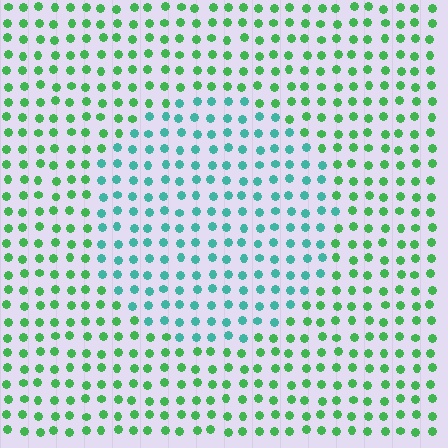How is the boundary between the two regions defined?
The boundary is defined purely by a slight shift in hue (about 43 degrees). Spacing, size, and orientation are identical on both sides.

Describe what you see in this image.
The image is filled with small green elements in a uniform arrangement. A circle-shaped region is visible where the elements are tinted to a slightly different hue, forming a subtle color boundary.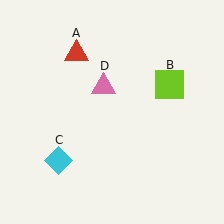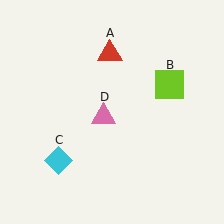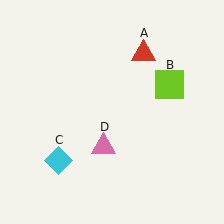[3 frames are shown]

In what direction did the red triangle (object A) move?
The red triangle (object A) moved right.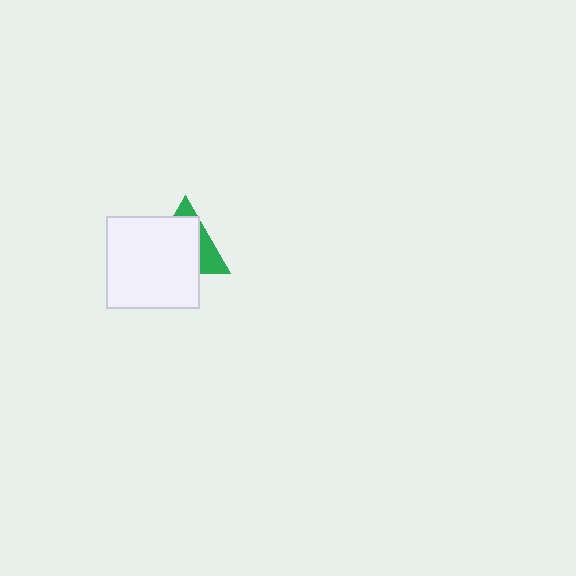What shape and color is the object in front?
The object in front is a white square.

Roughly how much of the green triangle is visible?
A small part of it is visible (roughly 31%).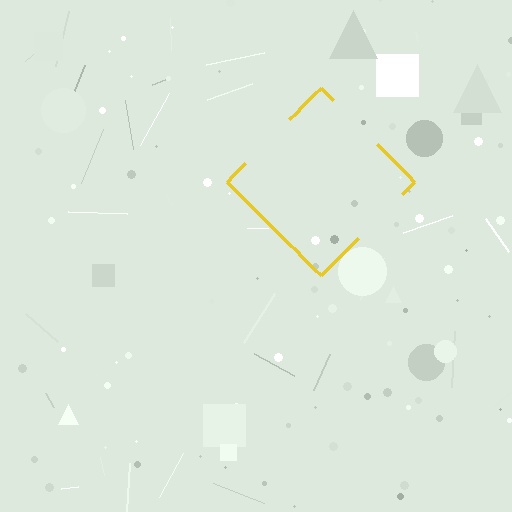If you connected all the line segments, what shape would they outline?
They would outline a diamond.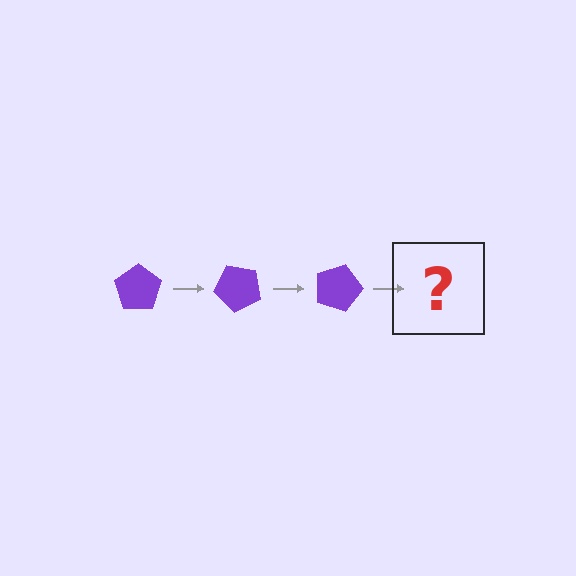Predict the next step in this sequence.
The next step is a purple pentagon rotated 135 degrees.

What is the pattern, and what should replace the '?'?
The pattern is that the pentagon rotates 45 degrees each step. The '?' should be a purple pentagon rotated 135 degrees.